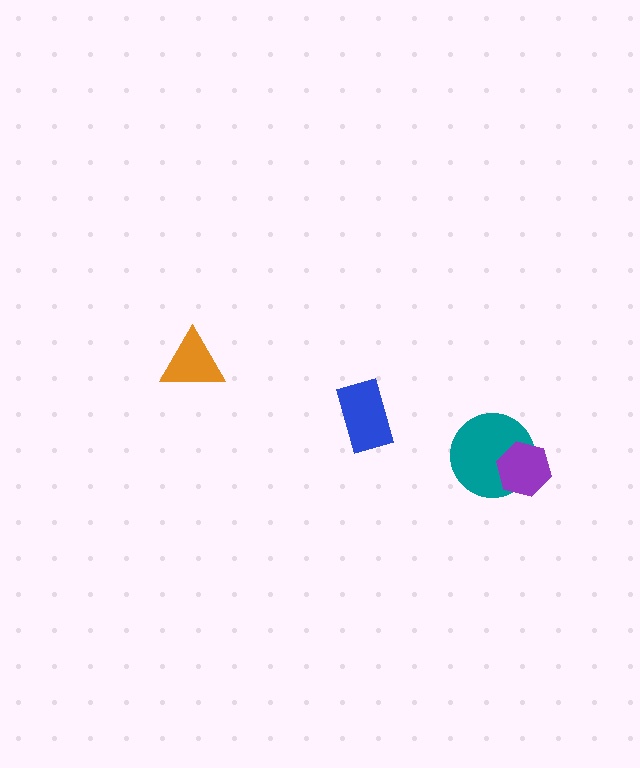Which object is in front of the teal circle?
The purple hexagon is in front of the teal circle.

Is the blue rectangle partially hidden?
No, no other shape covers it.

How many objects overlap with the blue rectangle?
0 objects overlap with the blue rectangle.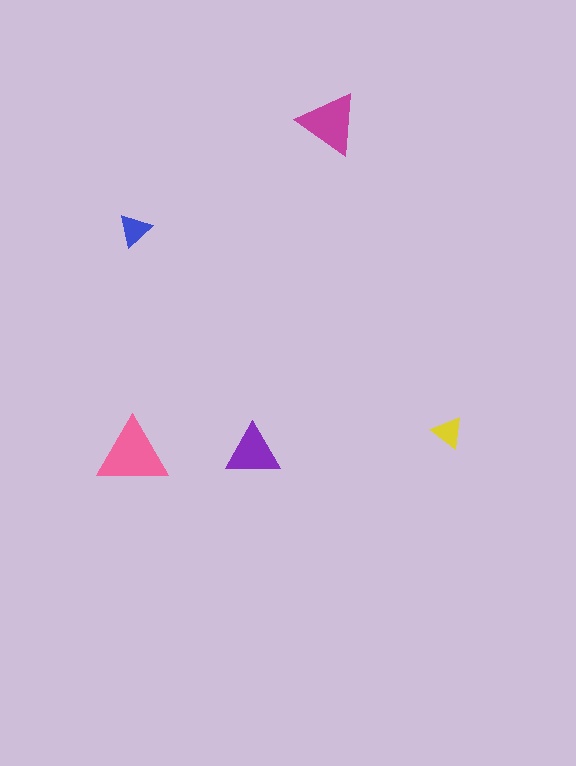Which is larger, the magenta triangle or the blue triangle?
The magenta one.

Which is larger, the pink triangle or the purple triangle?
The pink one.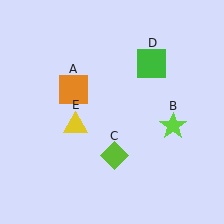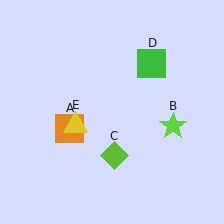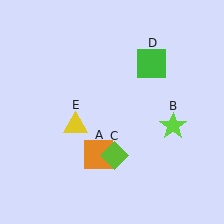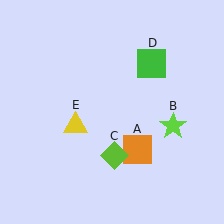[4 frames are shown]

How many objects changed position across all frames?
1 object changed position: orange square (object A).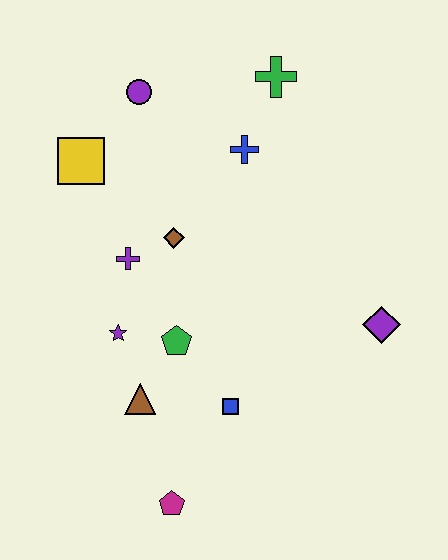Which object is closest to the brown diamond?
The purple cross is closest to the brown diamond.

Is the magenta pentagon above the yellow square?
No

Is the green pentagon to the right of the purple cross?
Yes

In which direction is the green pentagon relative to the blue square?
The green pentagon is above the blue square.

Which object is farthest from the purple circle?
The magenta pentagon is farthest from the purple circle.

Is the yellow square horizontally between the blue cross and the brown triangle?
No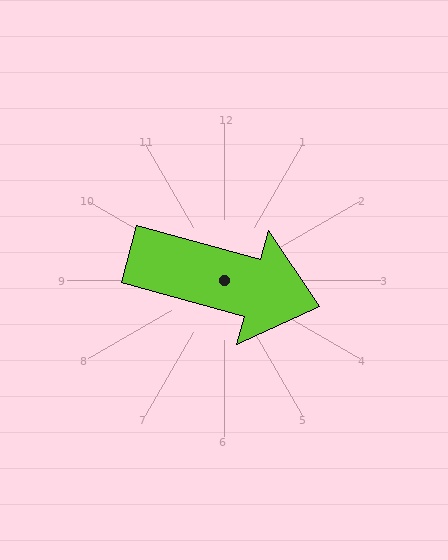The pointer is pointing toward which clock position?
Roughly 4 o'clock.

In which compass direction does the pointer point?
East.